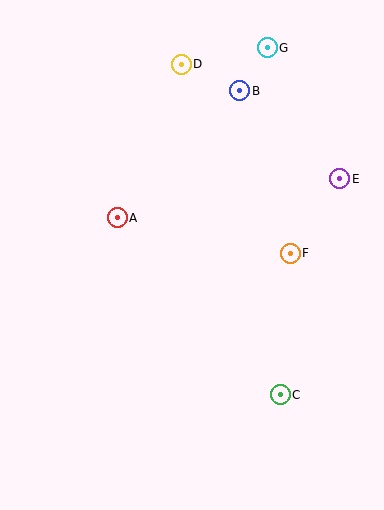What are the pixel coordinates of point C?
Point C is at (280, 395).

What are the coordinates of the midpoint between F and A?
The midpoint between F and A is at (204, 236).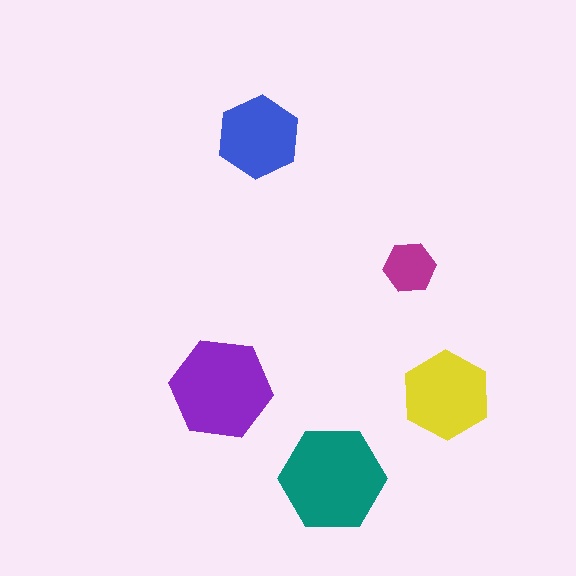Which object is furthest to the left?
The purple hexagon is leftmost.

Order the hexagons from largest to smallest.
the teal one, the purple one, the yellow one, the blue one, the magenta one.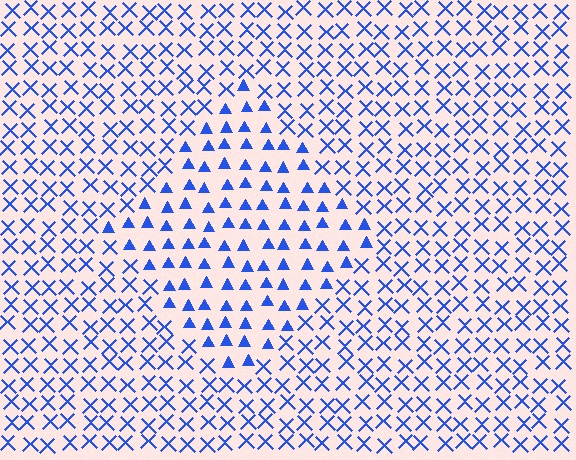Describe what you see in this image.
The image is filled with small blue elements arranged in a uniform grid. A diamond-shaped region contains triangles, while the surrounding area contains X marks. The boundary is defined purely by the change in element shape.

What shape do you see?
I see a diamond.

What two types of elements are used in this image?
The image uses triangles inside the diamond region and X marks outside it.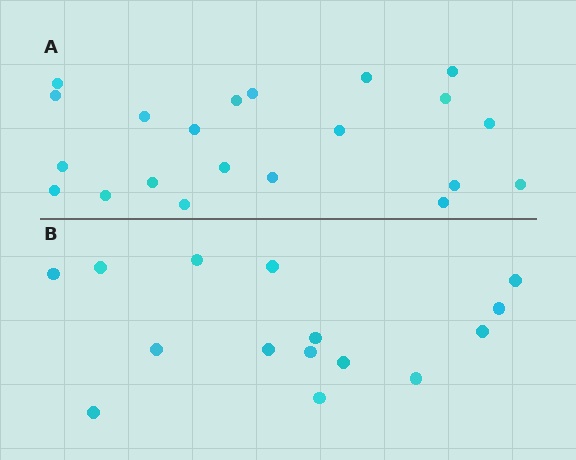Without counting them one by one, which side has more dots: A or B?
Region A (the top region) has more dots.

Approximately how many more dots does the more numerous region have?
Region A has about 6 more dots than region B.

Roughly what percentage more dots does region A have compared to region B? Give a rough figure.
About 40% more.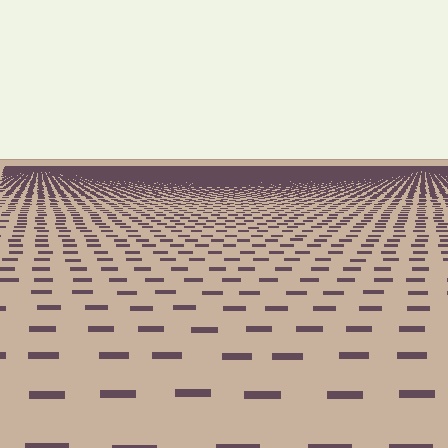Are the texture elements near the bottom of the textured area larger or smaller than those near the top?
Larger. Near the bottom, elements are closer to the viewer and appear at a bigger on-screen size.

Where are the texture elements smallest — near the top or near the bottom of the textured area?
Near the top.